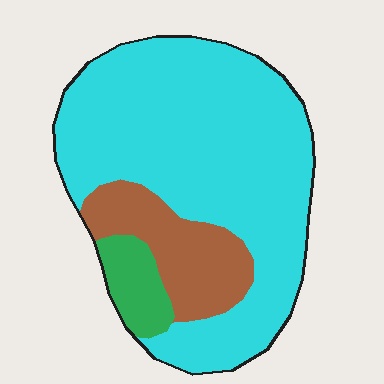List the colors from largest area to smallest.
From largest to smallest: cyan, brown, green.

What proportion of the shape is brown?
Brown takes up between a sixth and a third of the shape.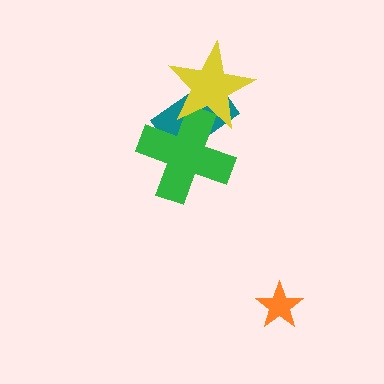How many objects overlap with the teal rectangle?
2 objects overlap with the teal rectangle.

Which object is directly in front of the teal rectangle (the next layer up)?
The green cross is directly in front of the teal rectangle.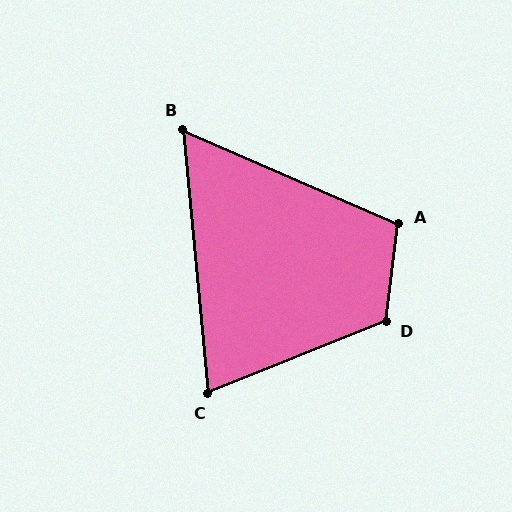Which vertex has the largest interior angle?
D, at approximately 119 degrees.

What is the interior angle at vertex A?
Approximately 106 degrees (obtuse).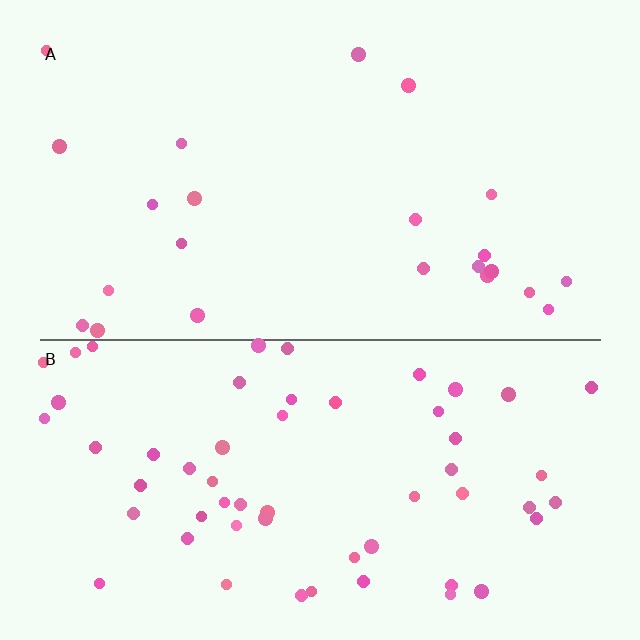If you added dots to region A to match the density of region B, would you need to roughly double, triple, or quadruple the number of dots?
Approximately triple.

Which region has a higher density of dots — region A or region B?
B (the bottom).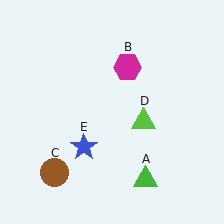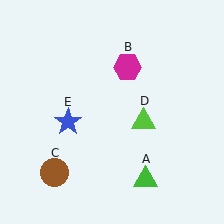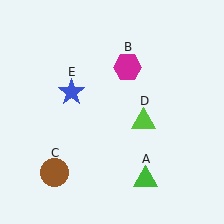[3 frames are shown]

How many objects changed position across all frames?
1 object changed position: blue star (object E).